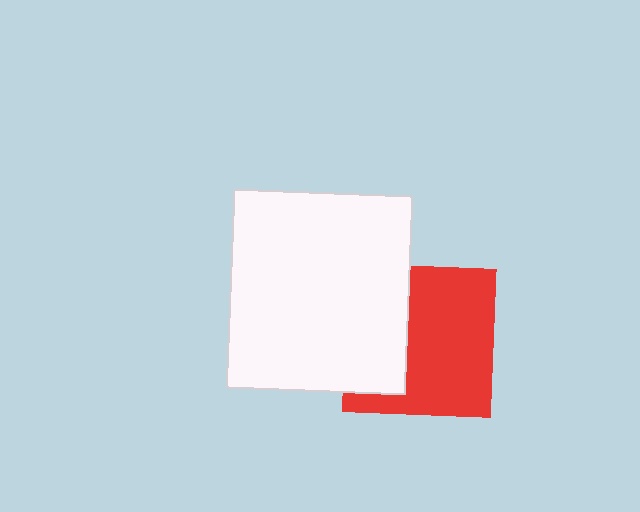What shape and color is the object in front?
The object in front is a white rectangle.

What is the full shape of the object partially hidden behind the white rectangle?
The partially hidden object is a red square.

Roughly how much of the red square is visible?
About half of it is visible (roughly 63%).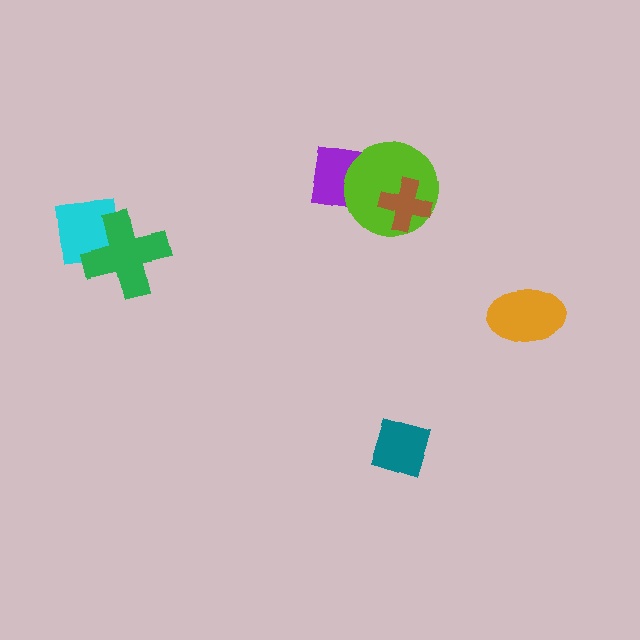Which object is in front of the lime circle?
The brown cross is in front of the lime circle.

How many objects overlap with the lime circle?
2 objects overlap with the lime circle.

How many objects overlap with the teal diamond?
0 objects overlap with the teal diamond.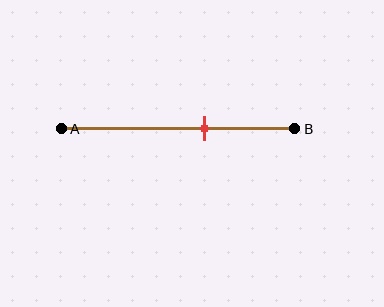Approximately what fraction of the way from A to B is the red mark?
The red mark is approximately 60% of the way from A to B.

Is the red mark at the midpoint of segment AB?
No, the mark is at about 60% from A, not at the 50% midpoint.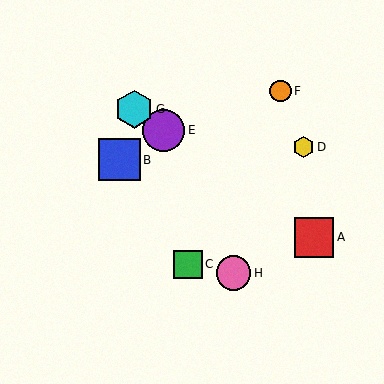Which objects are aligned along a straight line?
Objects A, E, G are aligned along a straight line.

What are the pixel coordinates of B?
Object B is at (119, 160).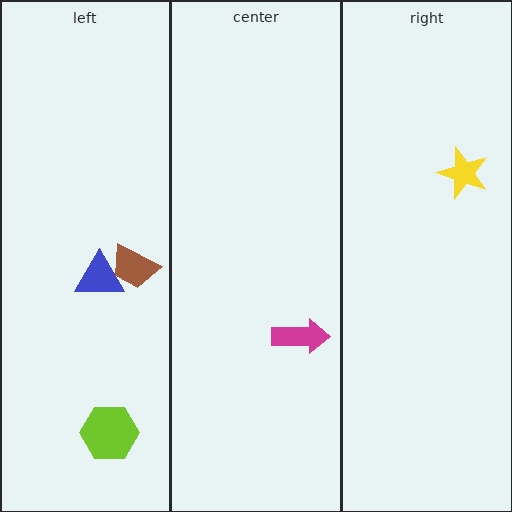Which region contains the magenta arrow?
The center region.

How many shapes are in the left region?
3.